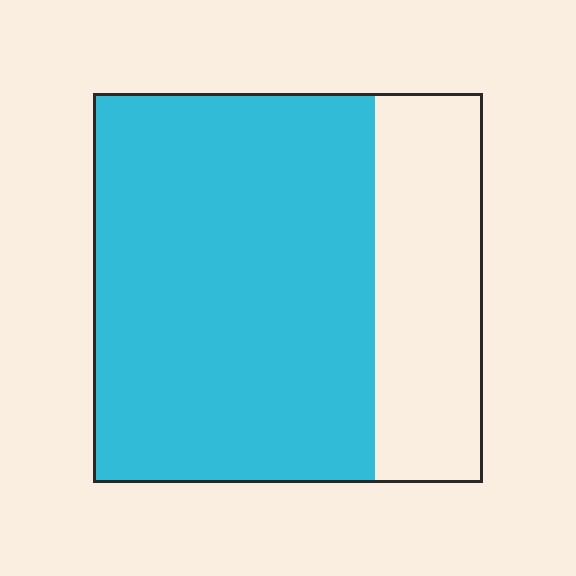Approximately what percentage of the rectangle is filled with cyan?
Approximately 70%.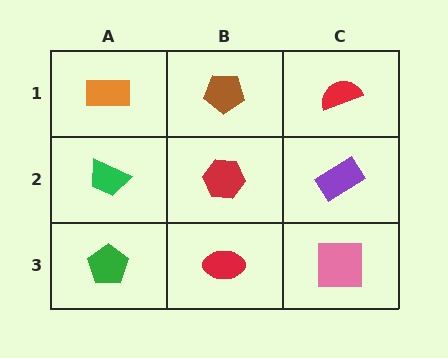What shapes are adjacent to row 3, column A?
A green trapezoid (row 2, column A), a red ellipse (row 3, column B).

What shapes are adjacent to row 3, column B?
A red hexagon (row 2, column B), a green pentagon (row 3, column A), a pink square (row 3, column C).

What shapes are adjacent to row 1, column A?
A green trapezoid (row 2, column A), a brown pentagon (row 1, column B).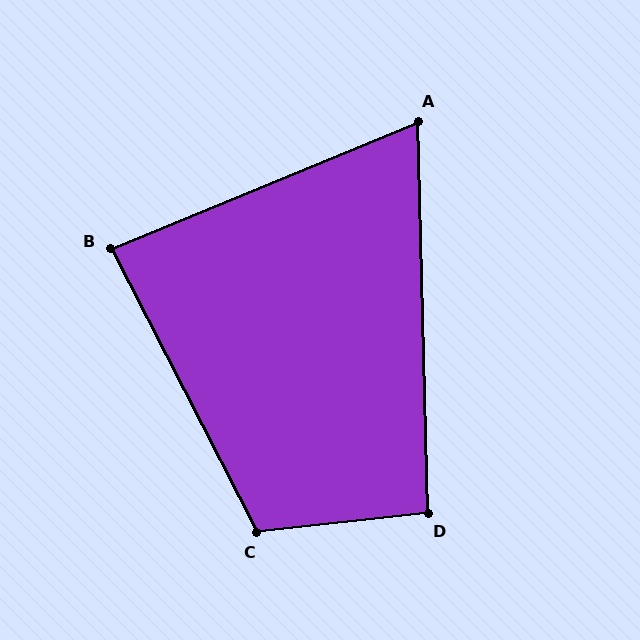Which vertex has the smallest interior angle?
A, at approximately 69 degrees.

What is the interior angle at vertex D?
Approximately 95 degrees (approximately right).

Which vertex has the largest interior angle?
C, at approximately 111 degrees.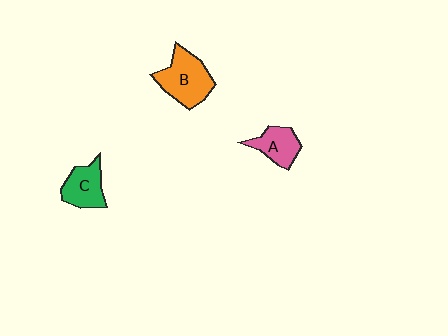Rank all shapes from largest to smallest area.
From largest to smallest: B (orange), C (green), A (pink).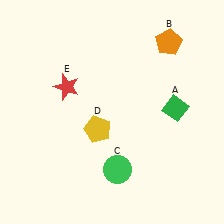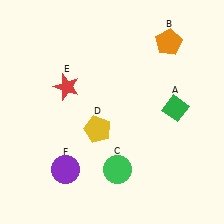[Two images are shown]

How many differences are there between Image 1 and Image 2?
There is 1 difference between the two images.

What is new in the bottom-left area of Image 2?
A purple circle (F) was added in the bottom-left area of Image 2.